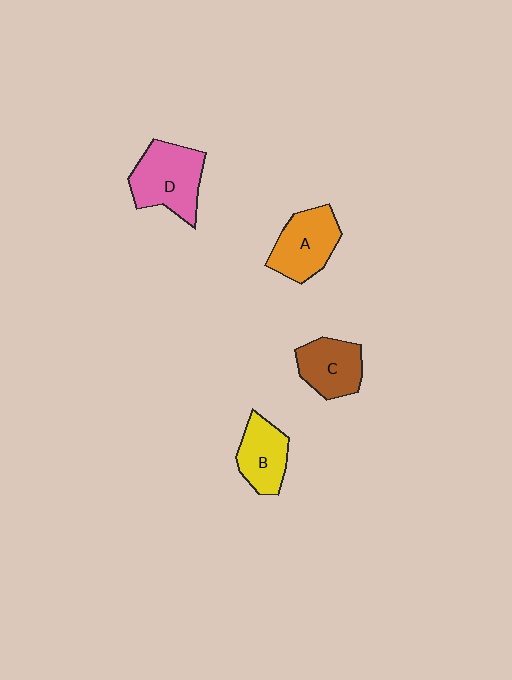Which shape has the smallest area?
Shape B (yellow).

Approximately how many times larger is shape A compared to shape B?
Approximately 1.2 times.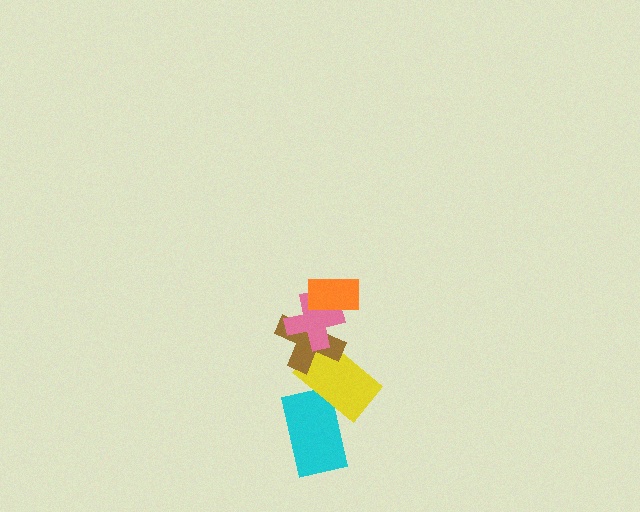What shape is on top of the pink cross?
The orange rectangle is on top of the pink cross.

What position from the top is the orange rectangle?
The orange rectangle is 1st from the top.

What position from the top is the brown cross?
The brown cross is 3rd from the top.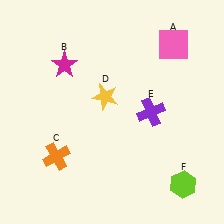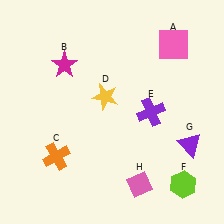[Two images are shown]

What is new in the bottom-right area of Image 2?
A purple triangle (G) was added in the bottom-right area of Image 2.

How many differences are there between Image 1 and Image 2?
There are 2 differences between the two images.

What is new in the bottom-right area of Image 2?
A pink diamond (H) was added in the bottom-right area of Image 2.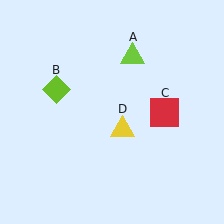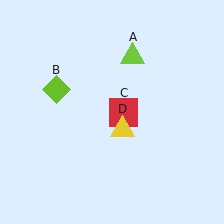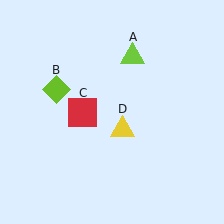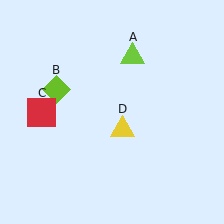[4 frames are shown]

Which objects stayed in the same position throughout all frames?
Lime triangle (object A) and lime diamond (object B) and yellow triangle (object D) remained stationary.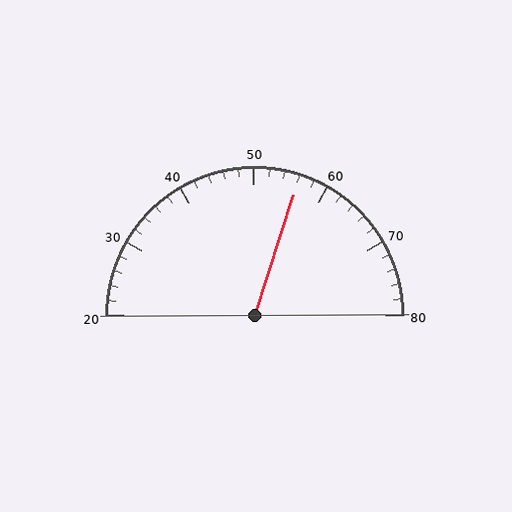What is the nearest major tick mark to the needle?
The nearest major tick mark is 60.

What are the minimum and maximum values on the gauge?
The gauge ranges from 20 to 80.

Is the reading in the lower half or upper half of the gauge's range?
The reading is in the upper half of the range (20 to 80).